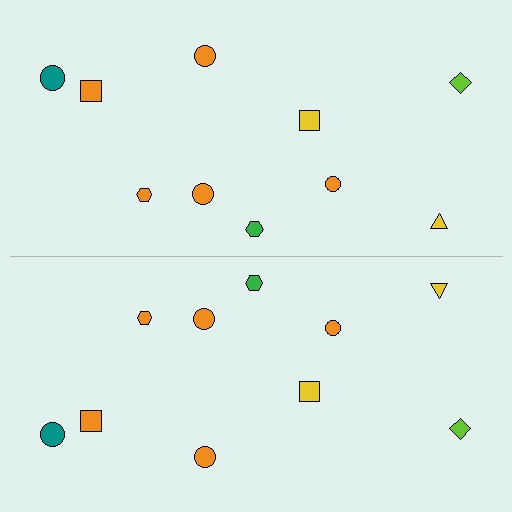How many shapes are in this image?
There are 20 shapes in this image.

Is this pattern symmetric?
Yes, this pattern has bilateral (reflection) symmetry.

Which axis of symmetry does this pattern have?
The pattern has a horizontal axis of symmetry running through the center of the image.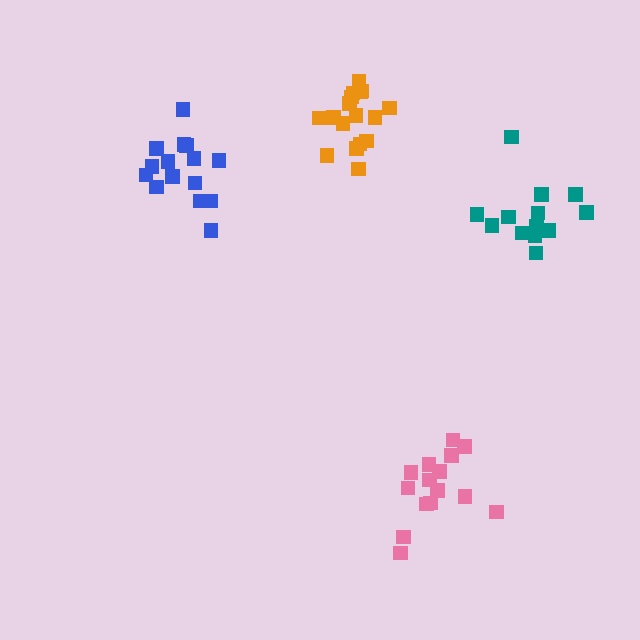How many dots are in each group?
Group 1: 14 dots, Group 2: 15 dots, Group 3: 17 dots, Group 4: 15 dots (61 total).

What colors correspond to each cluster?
The clusters are colored: teal, pink, orange, blue.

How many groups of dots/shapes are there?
There are 4 groups.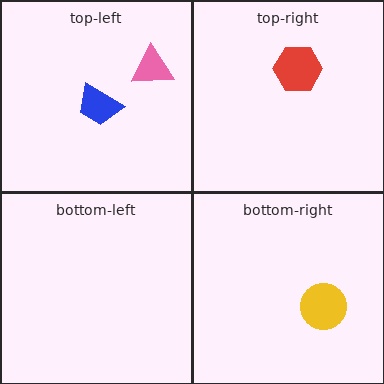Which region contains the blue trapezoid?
The top-left region.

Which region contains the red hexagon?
The top-right region.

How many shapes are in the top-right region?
1.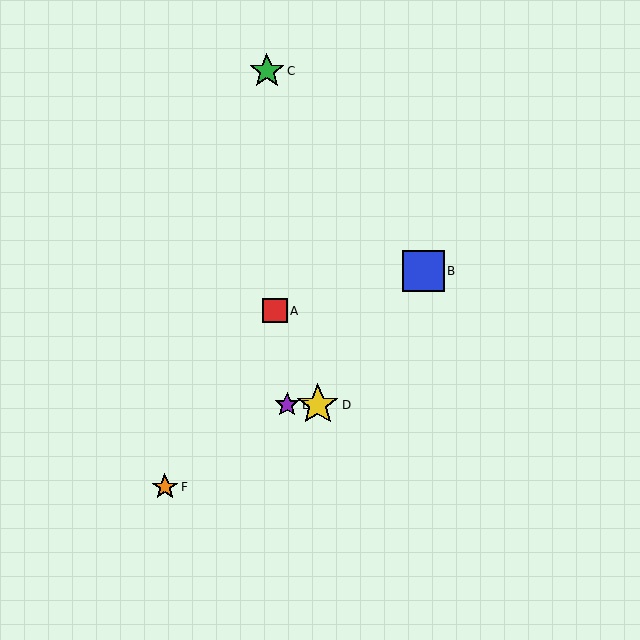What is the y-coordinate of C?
Object C is at y≈71.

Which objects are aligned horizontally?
Objects D, E are aligned horizontally.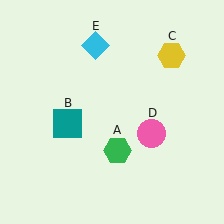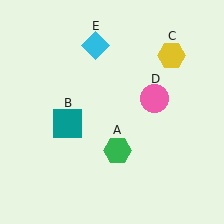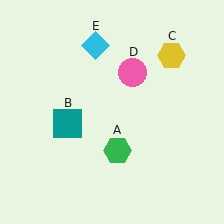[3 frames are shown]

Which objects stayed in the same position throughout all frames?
Green hexagon (object A) and teal square (object B) and yellow hexagon (object C) and cyan diamond (object E) remained stationary.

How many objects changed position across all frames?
1 object changed position: pink circle (object D).